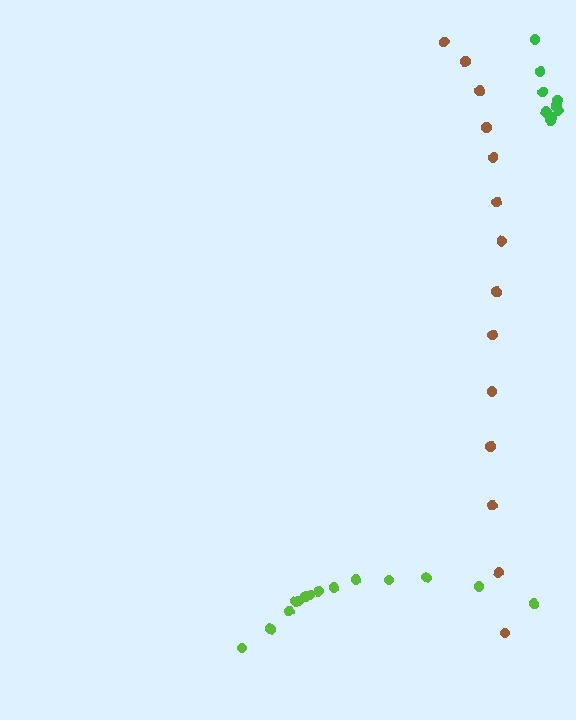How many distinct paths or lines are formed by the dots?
There are 3 distinct paths.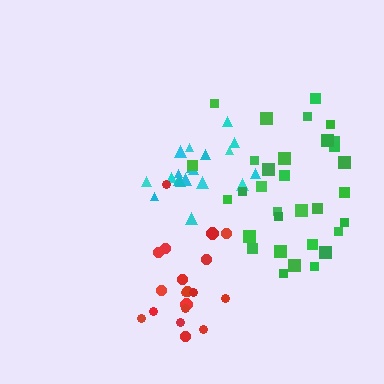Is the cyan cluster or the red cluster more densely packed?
Cyan.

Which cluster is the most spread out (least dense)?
Red.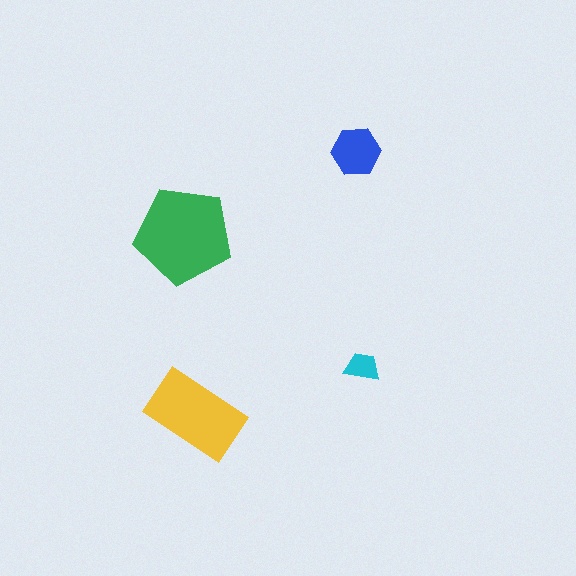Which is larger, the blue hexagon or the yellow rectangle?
The yellow rectangle.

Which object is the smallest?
The cyan trapezoid.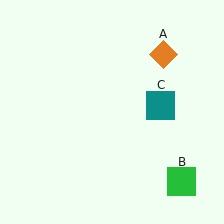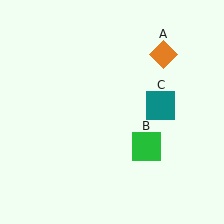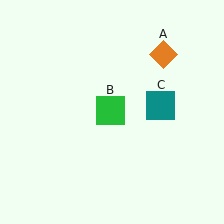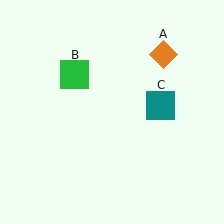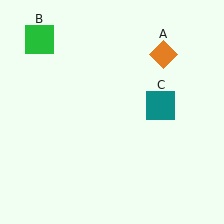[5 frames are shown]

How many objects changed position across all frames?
1 object changed position: green square (object B).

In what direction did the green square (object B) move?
The green square (object B) moved up and to the left.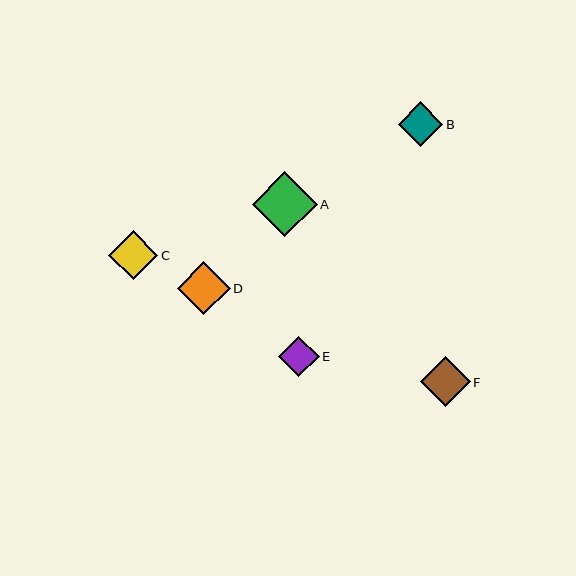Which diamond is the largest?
Diamond A is the largest with a size of approximately 65 pixels.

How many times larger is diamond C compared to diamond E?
Diamond C is approximately 1.2 times the size of diamond E.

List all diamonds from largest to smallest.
From largest to smallest: A, D, F, C, B, E.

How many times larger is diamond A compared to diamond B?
Diamond A is approximately 1.5 times the size of diamond B.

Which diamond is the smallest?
Diamond E is the smallest with a size of approximately 41 pixels.